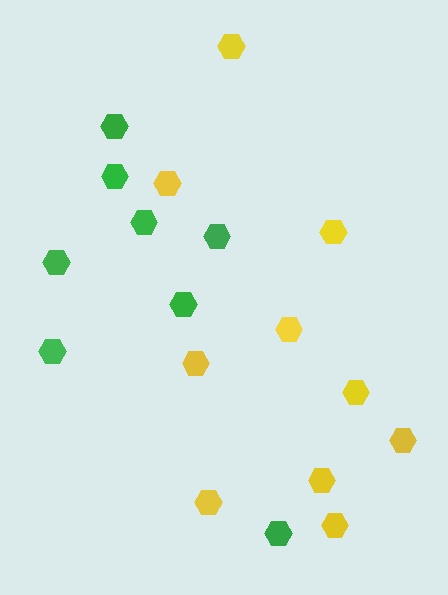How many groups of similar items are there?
There are 2 groups: one group of green hexagons (8) and one group of yellow hexagons (10).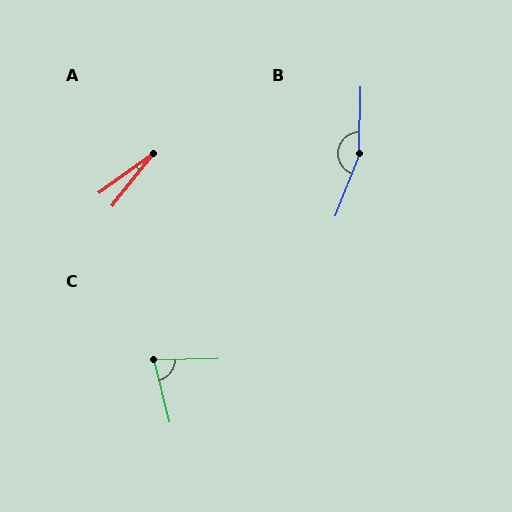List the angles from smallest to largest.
A (16°), C (78°), B (160°).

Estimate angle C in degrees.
Approximately 78 degrees.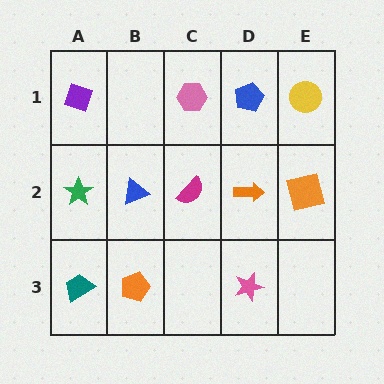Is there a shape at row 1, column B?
No, that cell is empty.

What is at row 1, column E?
A yellow circle.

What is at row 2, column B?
A blue triangle.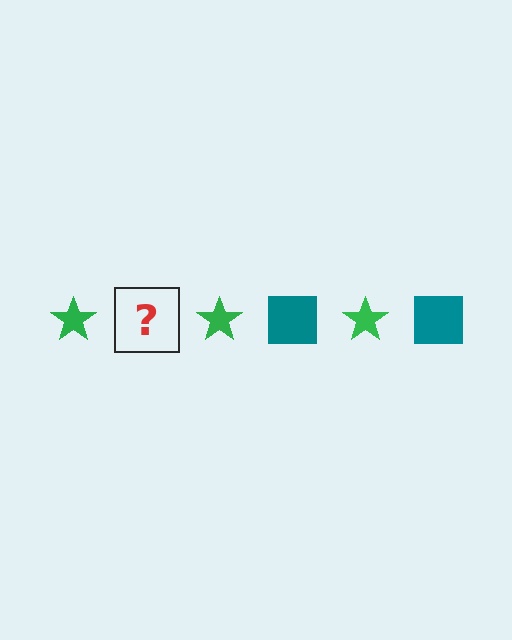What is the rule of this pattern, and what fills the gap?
The rule is that the pattern alternates between green star and teal square. The gap should be filled with a teal square.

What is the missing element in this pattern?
The missing element is a teal square.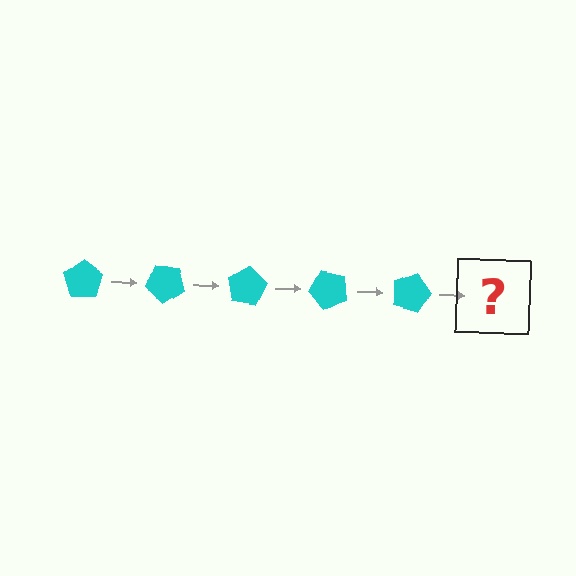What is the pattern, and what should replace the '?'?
The pattern is that the pentagon rotates 40 degrees each step. The '?' should be a cyan pentagon rotated 200 degrees.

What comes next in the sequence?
The next element should be a cyan pentagon rotated 200 degrees.